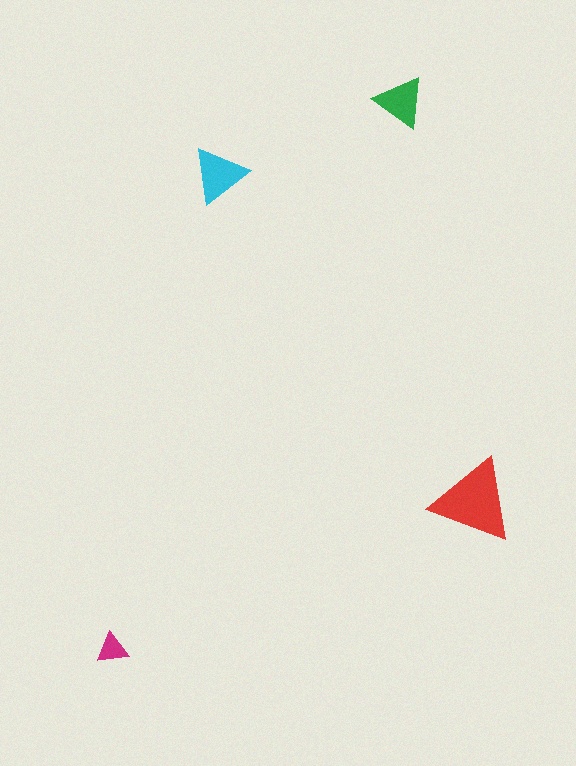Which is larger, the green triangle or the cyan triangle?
The cyan one.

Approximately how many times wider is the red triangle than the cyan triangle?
About 1.5 times wider.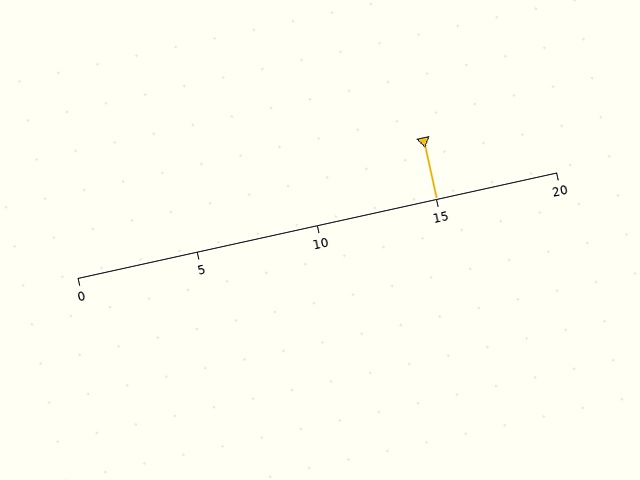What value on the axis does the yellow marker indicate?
The marker indicates approximately 15.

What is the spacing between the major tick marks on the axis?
The major ticks are spaced 5 apart.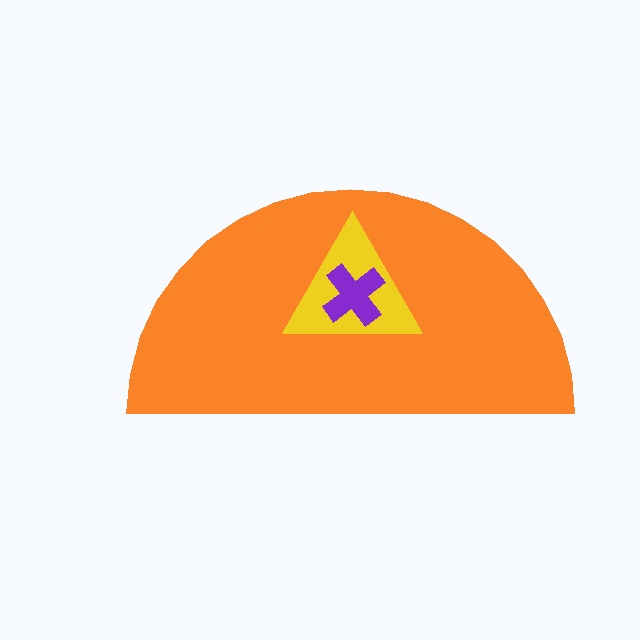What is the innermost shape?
The purple cross.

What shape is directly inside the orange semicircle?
The yellow triangle.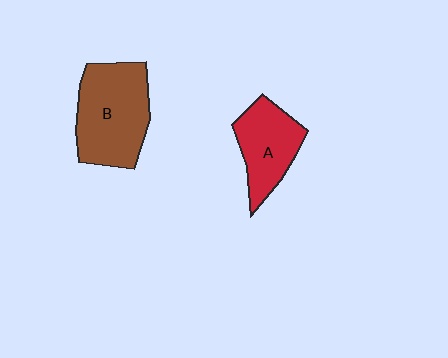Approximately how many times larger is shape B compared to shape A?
Approximately 1.4 times.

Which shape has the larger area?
Shape B (brown).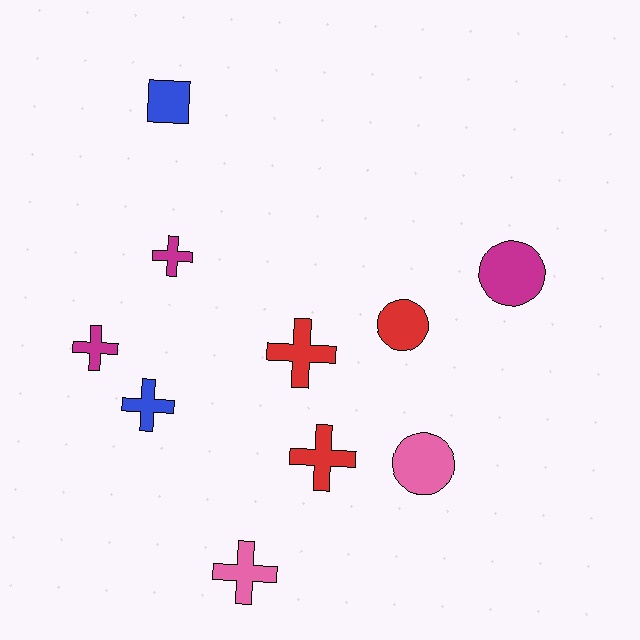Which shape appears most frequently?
Cross, with 6 objects.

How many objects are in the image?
There are 10 objects.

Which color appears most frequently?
Red, with 3 objects.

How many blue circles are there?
There are no blue circles.